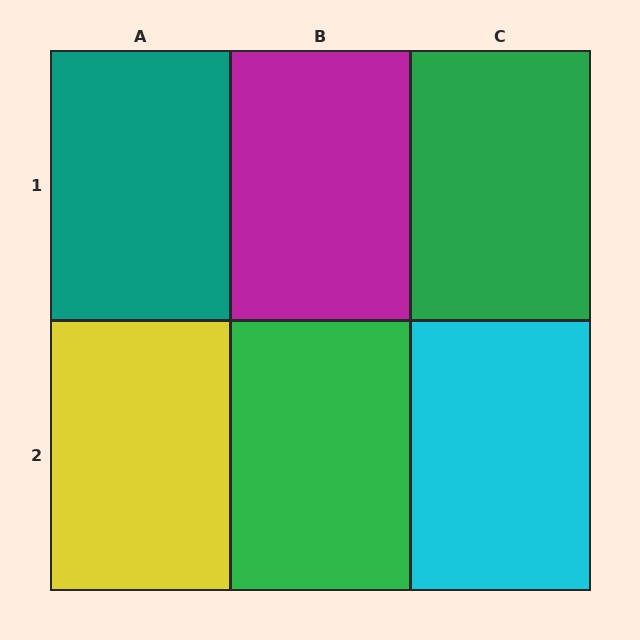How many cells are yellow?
1 cell is yellow.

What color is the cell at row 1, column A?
Teal.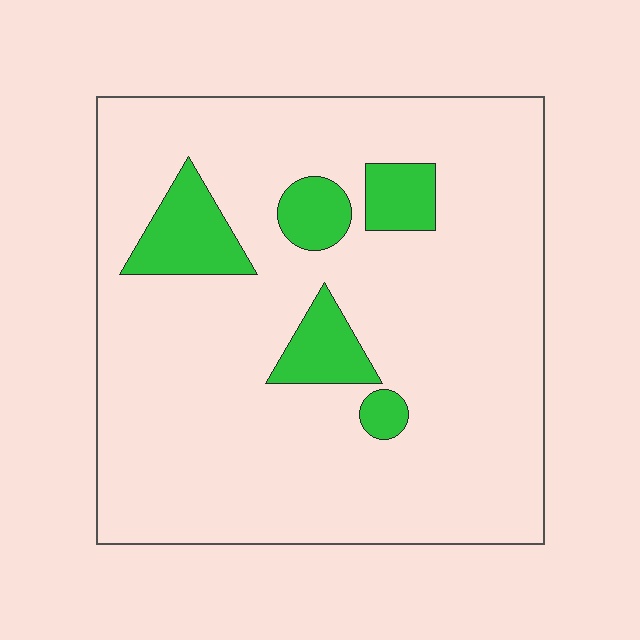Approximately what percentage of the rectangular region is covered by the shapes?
Approximately 15%.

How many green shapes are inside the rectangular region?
5.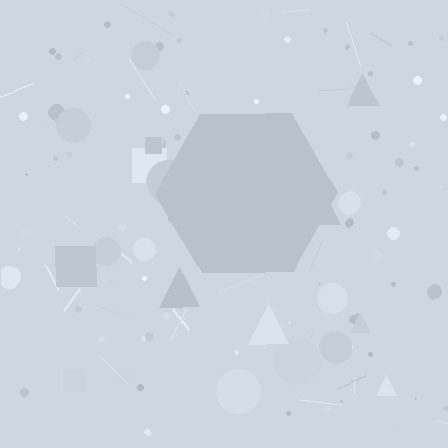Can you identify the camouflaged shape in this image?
The camouflaged shape is a hexagon.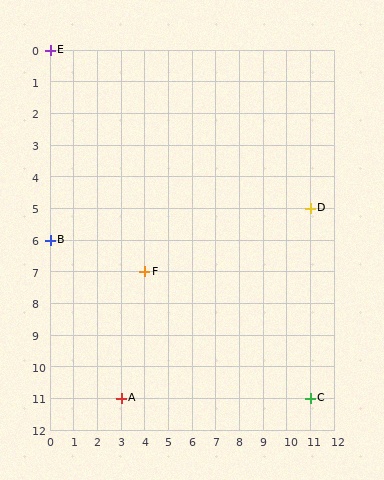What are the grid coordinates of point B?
Point B is at grid coordinates (0, 6).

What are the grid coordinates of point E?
Point E is at grid coordinates (0, 0).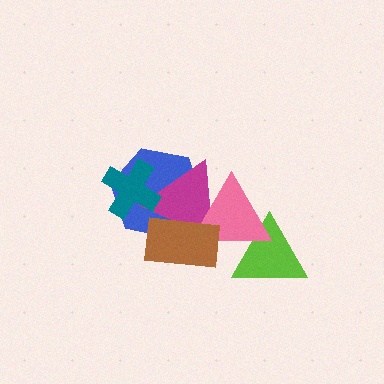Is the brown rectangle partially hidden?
No, no other shape covers it.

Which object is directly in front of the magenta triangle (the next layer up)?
The pink triangle is directly in front of the magenta triangle.